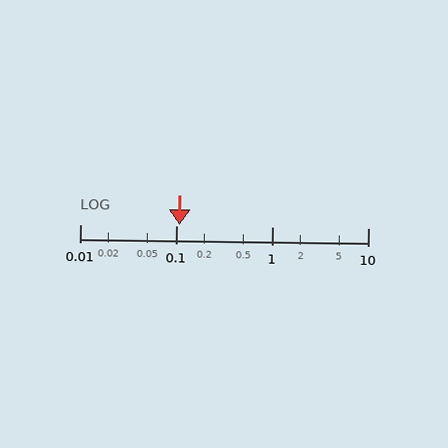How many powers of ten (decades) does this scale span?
The scale spans 3 decades, from 0.01 to 10.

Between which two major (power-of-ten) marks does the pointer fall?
The pointer is between 0.1 and 1.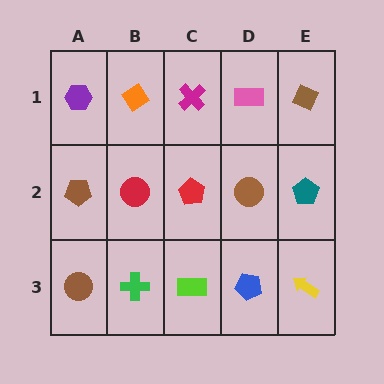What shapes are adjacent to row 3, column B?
A red circle (row 2, column B), a brown circle (row 3, column A), a lime rectangle (row 3, column C).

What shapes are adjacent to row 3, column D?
A brown circle (row 2, column D), a lime rectangle (row 3, column C), a yellow arrow (row 3, column E).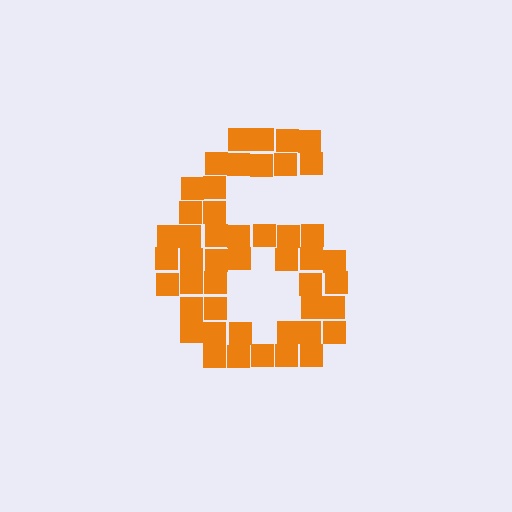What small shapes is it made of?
It is made of small squares.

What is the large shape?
The large shape is the digit 6.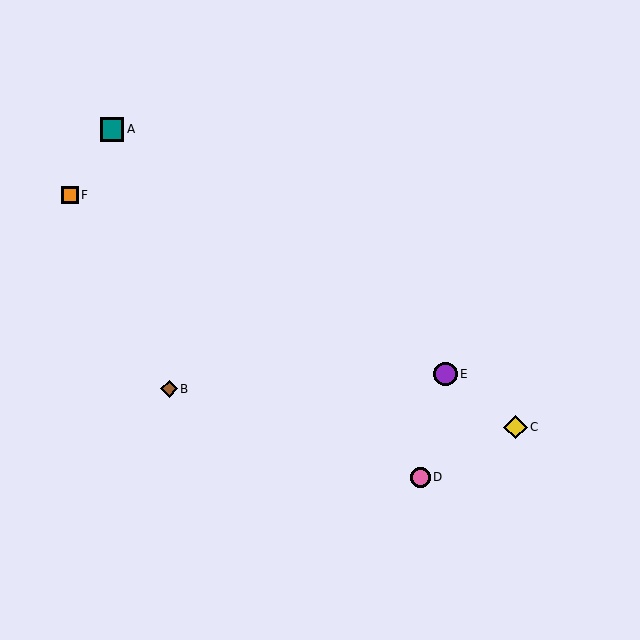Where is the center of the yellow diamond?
The center of the yellow diamond is at (516, 427).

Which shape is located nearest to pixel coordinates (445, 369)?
The purple circle (labeled E) at (446, 374) is nearest to that location.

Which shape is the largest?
The teal square (labeled A) is the largest.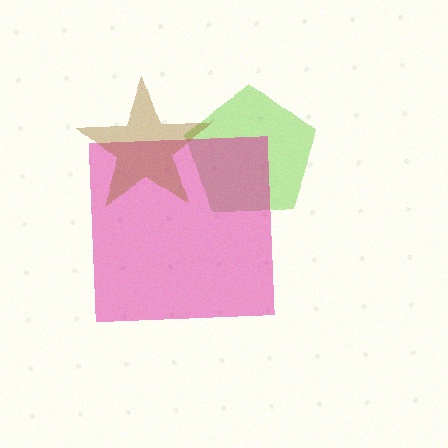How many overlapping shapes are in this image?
There are 3 overlapping shapes in the image.